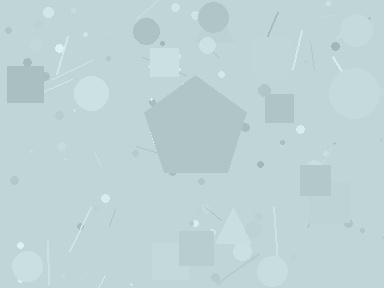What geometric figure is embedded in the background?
A pentagon is embedded in the background.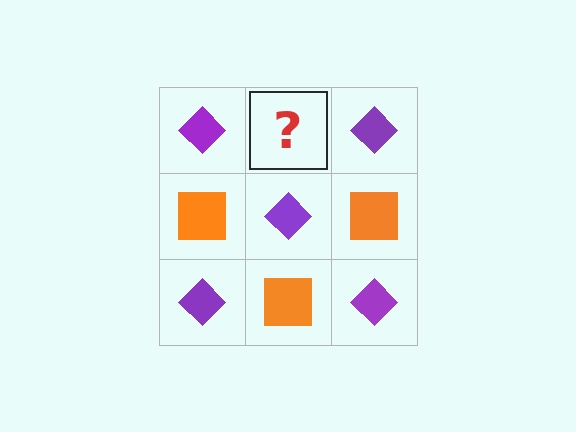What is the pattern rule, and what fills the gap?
The rule is that it alternates purple diamond and orange square in a checkerboard pattern. The gap should be filled with an orange square.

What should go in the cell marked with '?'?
The missing cell should contain an orange square.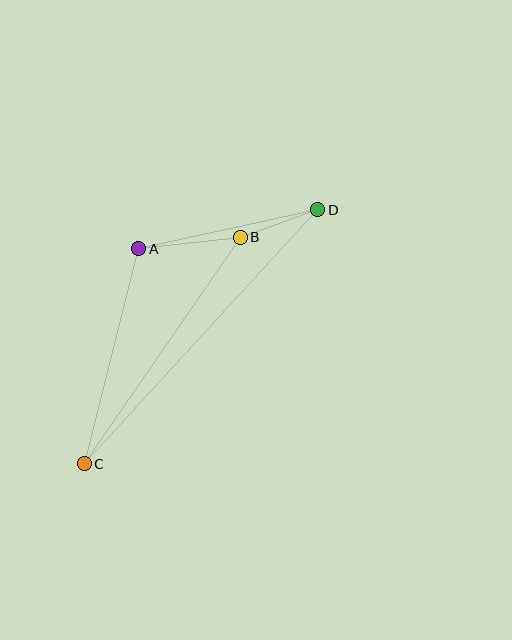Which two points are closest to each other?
Points B and D are closest to each other.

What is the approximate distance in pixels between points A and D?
The distance between A and D is approximately 183 pixels.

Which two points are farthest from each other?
Points C and D are farthest from each other.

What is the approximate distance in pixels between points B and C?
The distance between B and C is approximately 275 pixels.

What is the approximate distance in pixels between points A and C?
The distance between A and C is approximately 221 pixels.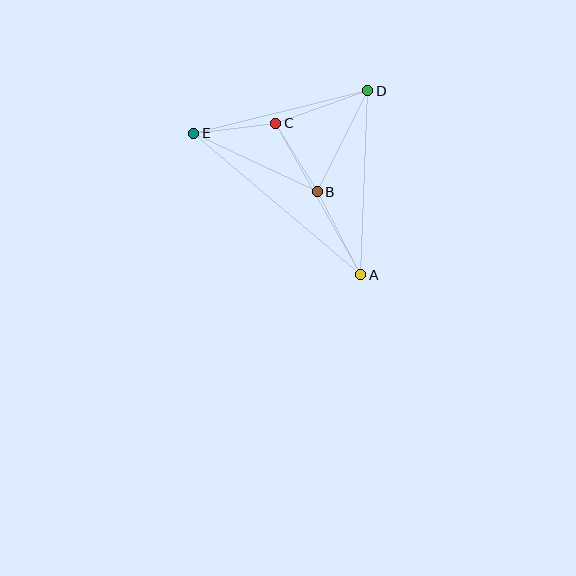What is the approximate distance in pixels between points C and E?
The distance between C and E is approximately 82 pixels.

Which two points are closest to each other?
Points B and C are closest to each other.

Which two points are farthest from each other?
Points A and E are farthest from each other.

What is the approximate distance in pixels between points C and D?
The distance between C and D is approximately 98 pixels.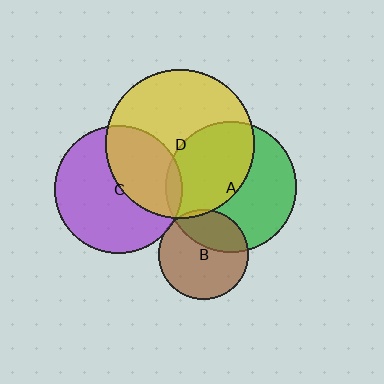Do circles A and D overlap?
Yes.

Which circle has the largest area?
Circle D (yellow).